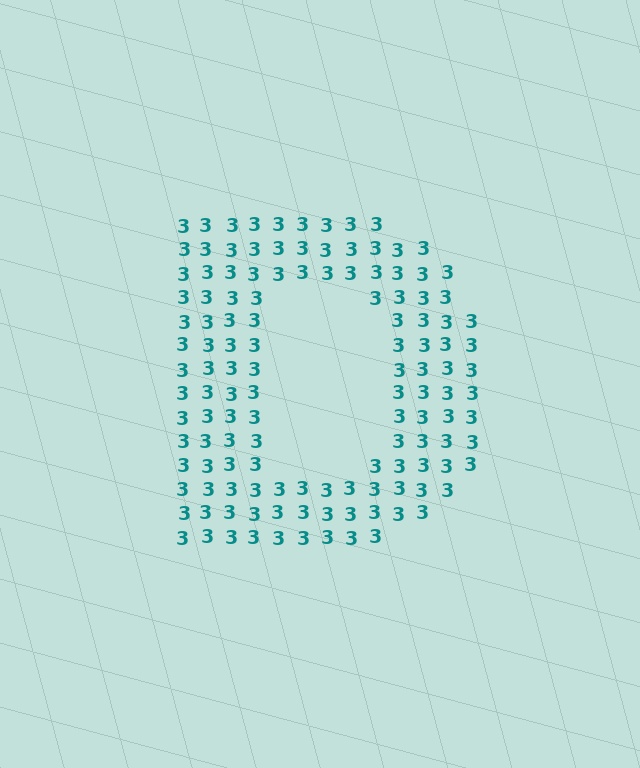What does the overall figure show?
The overall figure shows the letter D.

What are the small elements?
The small elements are digit 3's.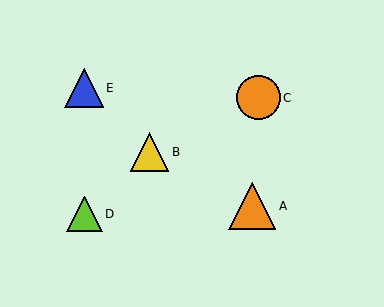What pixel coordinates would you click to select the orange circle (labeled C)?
Click at (258, 98) to select the orange circle C.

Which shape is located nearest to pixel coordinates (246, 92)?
The orange circle (labeled C) at (258, 98) is nearest to that location.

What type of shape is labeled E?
Shape E is a blue triangle.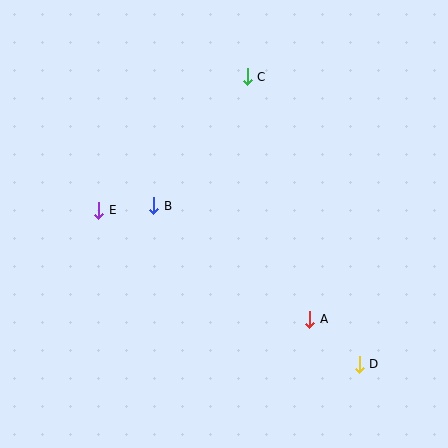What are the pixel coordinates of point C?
Point C is at (247, 77).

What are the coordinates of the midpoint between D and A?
The midpoint between D and A is at (334, 342).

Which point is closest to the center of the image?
Point B at (154, 206) is closest to the center.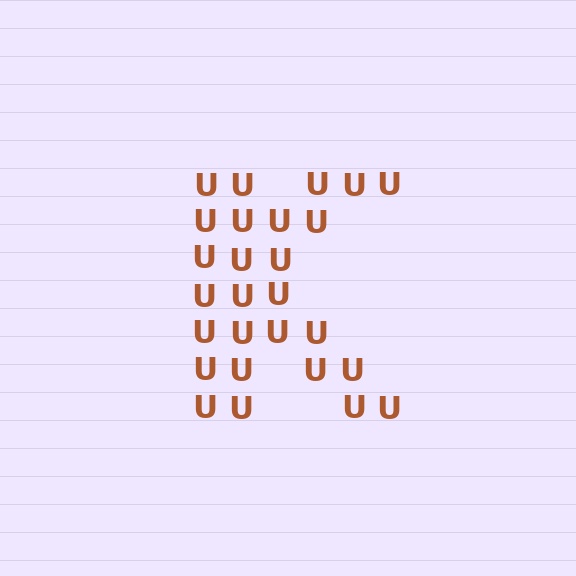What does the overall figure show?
The overall figure shows the letter K.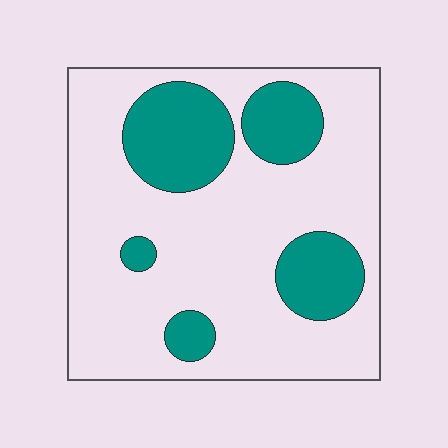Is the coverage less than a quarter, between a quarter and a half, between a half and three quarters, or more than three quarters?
Between a quarter and a half.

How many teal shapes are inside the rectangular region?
5.